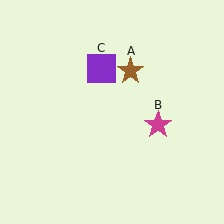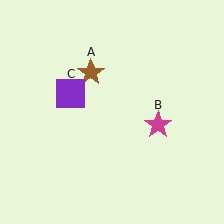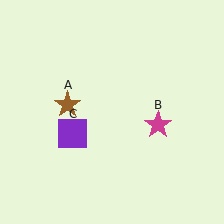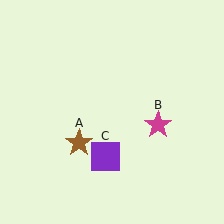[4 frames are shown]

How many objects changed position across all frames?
2 objects changed position: brown star (object A), purple square (object C).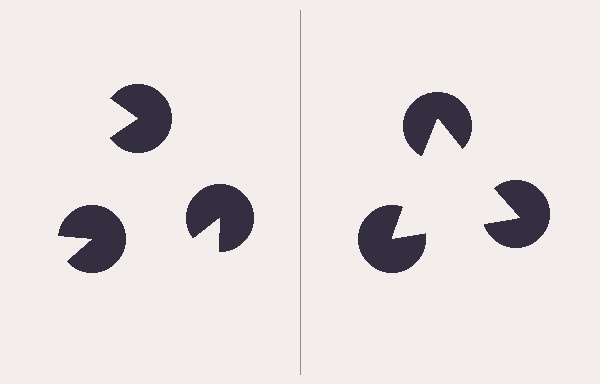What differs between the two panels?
The pac-man discs are positioned identically on both sides; only the wedge orientations differ. On the right they align to a triangle; on the left they are misaligned.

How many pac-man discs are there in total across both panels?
6 — 3 on each side.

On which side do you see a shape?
An illusory triangle appears on the right side. On the left side the wedge cuts are rotated, so no coherent shape forms.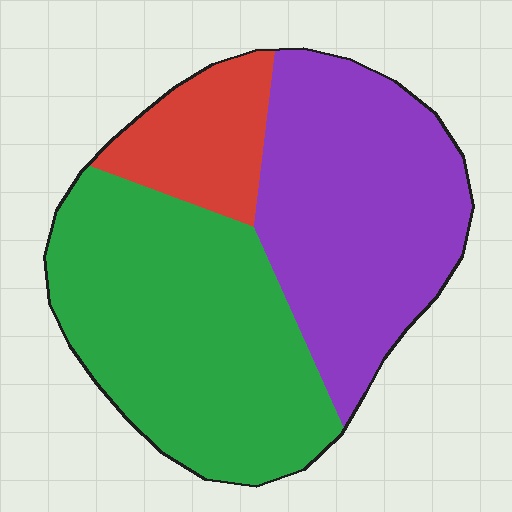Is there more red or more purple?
Purple.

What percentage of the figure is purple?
Purple covers roughly 40% of the figure.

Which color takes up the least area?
Red, at roughly 15%.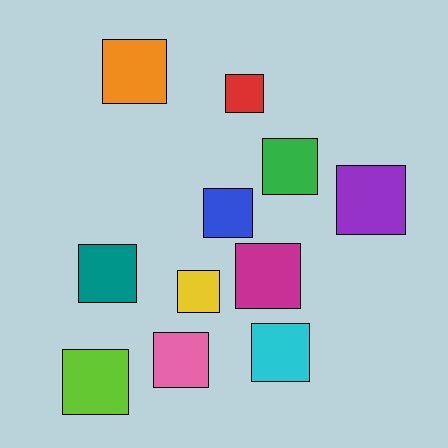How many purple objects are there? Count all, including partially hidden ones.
There is 1 purple object.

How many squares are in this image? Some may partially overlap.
There are 11 squares.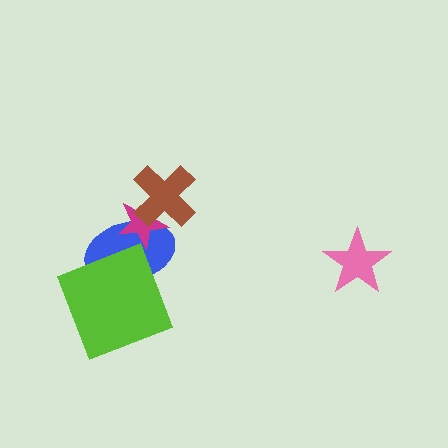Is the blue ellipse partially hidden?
Yes, it is partially covered by another shape.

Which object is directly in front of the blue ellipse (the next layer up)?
The magenta star is directly in front of the blue ellipse.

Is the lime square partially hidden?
No, no other shape covers it.